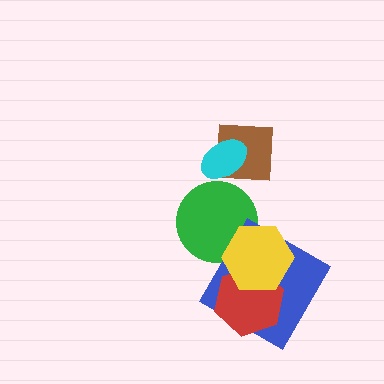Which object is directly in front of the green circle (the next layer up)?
The blue diamond is directly in front of the green circle.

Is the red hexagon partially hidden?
Yes, it is partially covered by another shape.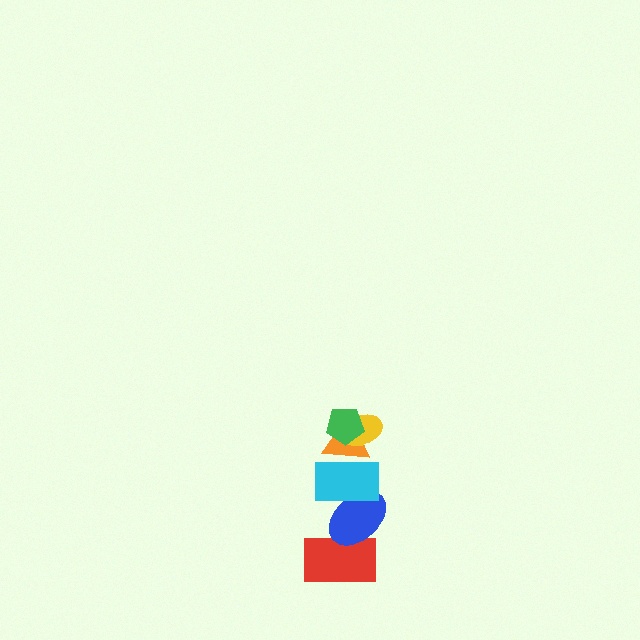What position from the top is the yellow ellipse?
The yellow ellipse is 2nd from the top.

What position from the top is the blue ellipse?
The blue ellipse is 5th from the top.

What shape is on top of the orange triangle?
The yellow ellipse is on top of the orange triangle.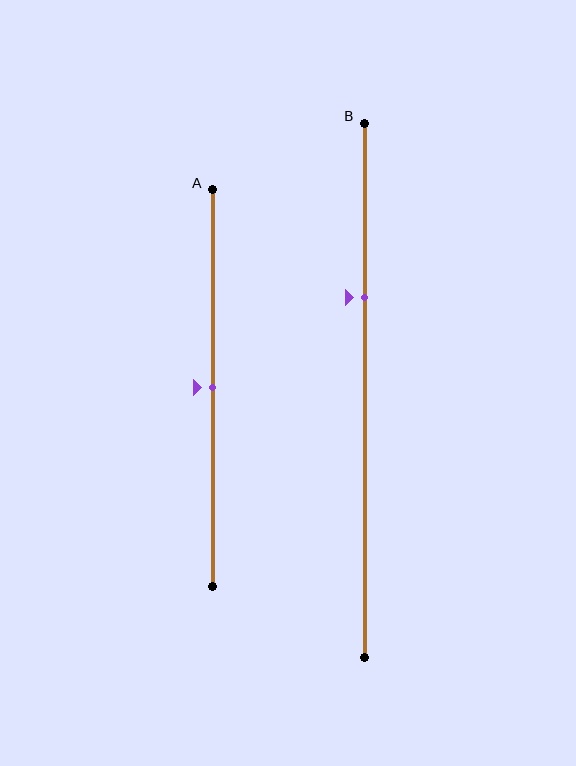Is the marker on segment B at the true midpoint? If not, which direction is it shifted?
No, the marker on segment B is shifted upward by about 17% of the segment length.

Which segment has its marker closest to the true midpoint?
Segment A has its marker closest to the true midpoint.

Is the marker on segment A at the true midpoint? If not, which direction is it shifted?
Yes, the marker on segment A is at the true midpoint.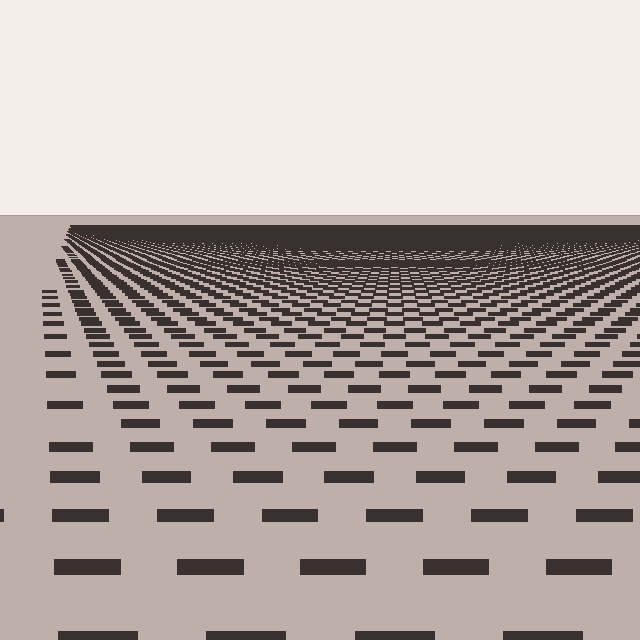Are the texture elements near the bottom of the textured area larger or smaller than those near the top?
Larger. Near the bottom, elements are closer to the viewer and appear at a bigger on-screen size.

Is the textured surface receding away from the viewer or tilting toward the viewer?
The surface is receding away from the viewer. Texture elements get smaller and denser toward the top.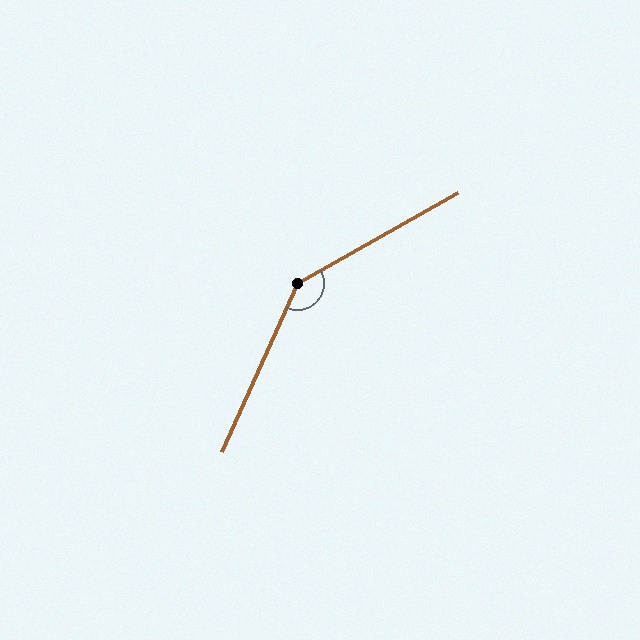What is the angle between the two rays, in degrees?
Approximately 143 degrees.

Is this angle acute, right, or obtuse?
It is obtuse.